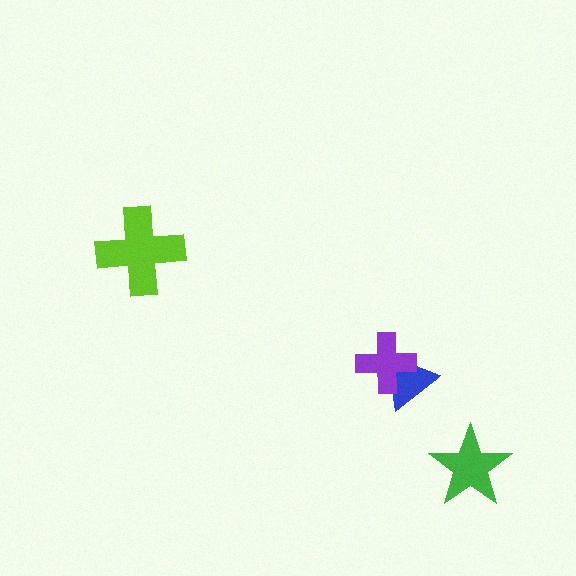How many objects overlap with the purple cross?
1 object overlaps with the purple cross.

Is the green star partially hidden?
No, no other shape covers it.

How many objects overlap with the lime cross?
0 objects overlap with the lime cross.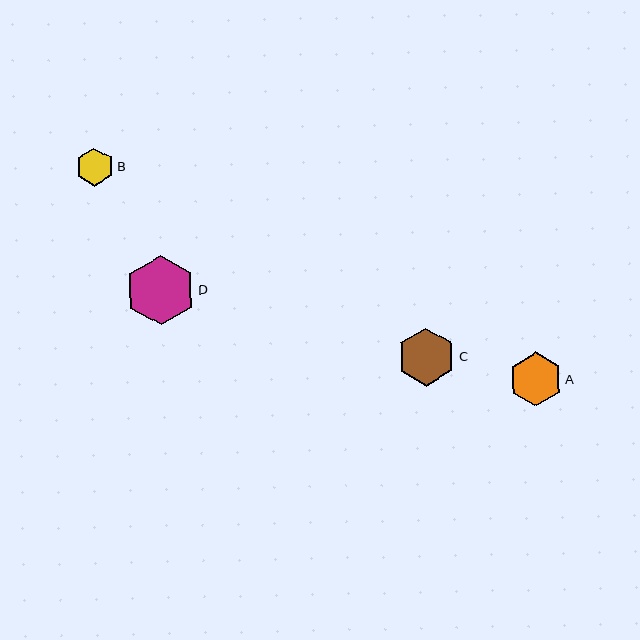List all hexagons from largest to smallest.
From largest to smallest: D, C, A, B.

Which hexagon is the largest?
Hexagon D is the largest with a size of approximately 69 pixels.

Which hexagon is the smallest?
Hexagon B is the smallest with a size of approximately 38 pixels.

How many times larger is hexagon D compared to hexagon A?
Hexagon D is approximately 1.3 times the size of hexagon A.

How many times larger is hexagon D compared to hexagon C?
Hexagon D is approximately 1.2 times the size of hexagon C.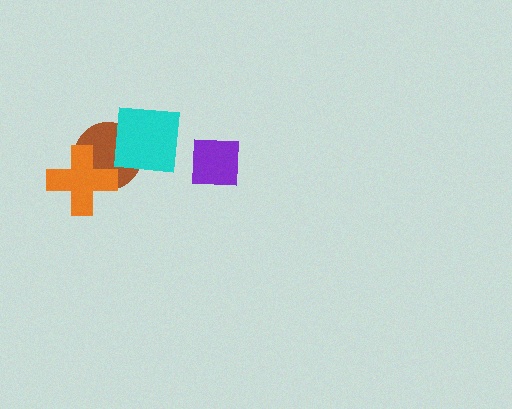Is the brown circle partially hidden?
Yes, it is partially covered by another shape.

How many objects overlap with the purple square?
0 objects overlap with the purple square.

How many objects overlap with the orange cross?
1 object overlaps with the orange cross.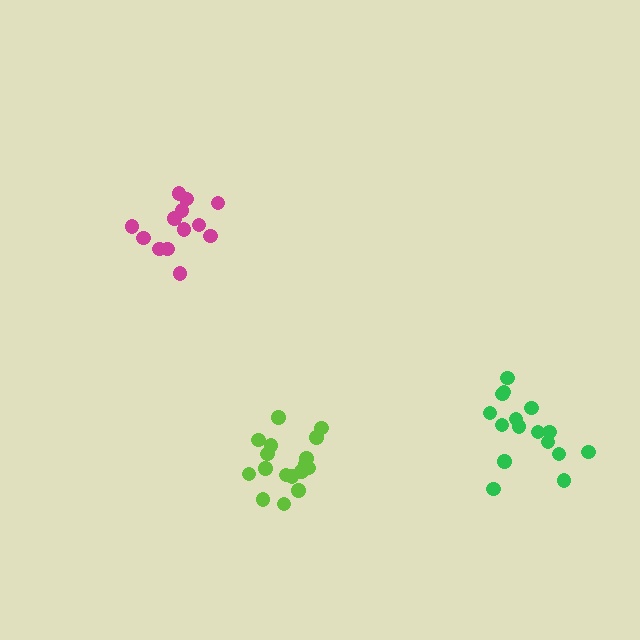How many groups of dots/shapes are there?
There are 3 groups.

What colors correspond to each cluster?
The clusters are colored: green, lime, magenta.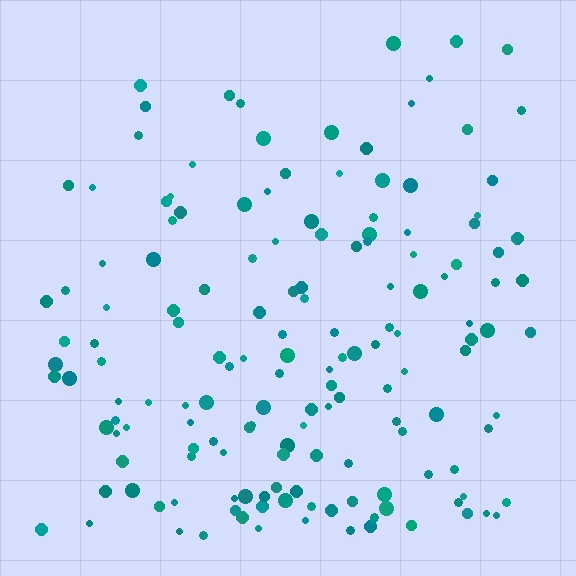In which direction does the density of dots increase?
From top to bottom, with the bottom side densest.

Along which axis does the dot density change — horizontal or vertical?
Vertical.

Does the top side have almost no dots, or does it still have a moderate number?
Still a moderate number, just noticeably fewer than the bottom.